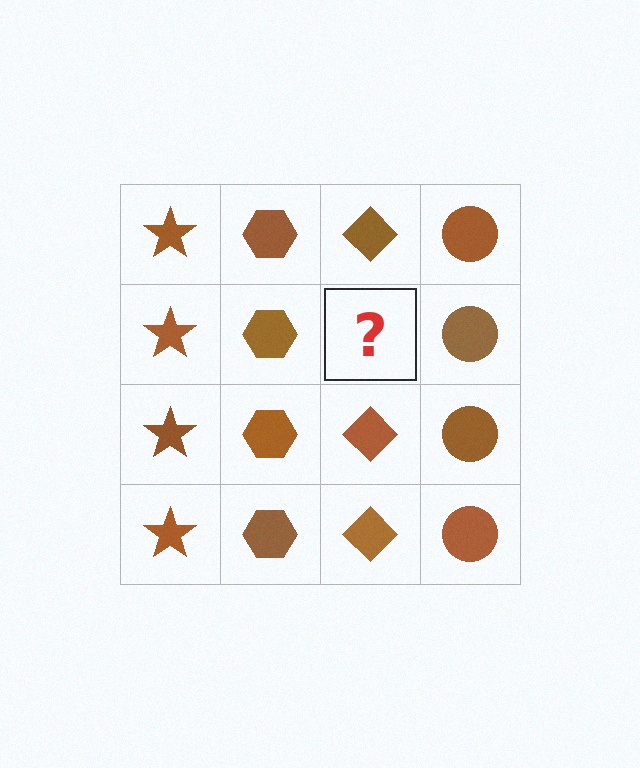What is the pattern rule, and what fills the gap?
The rule is that each column has a consistent shape. The gap should be filled with a brown diamond.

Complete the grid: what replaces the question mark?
The question mark should be replaced with a brown diamond.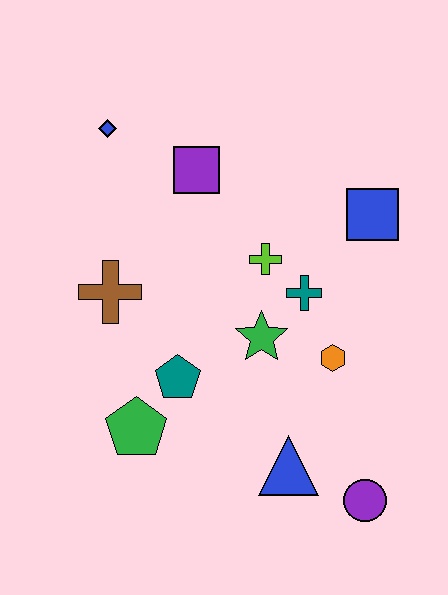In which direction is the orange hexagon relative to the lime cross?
The orange hexagon is below the lime cross.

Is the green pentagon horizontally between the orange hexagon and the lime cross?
No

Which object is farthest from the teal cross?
The blue diamond is farthest from the teal cross.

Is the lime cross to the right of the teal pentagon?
Yes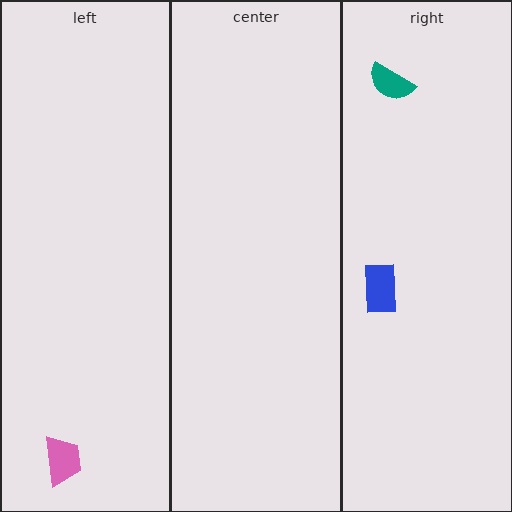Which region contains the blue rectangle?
The right region.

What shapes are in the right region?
The teal semicircle, the blue rectangle.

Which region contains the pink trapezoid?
The left region.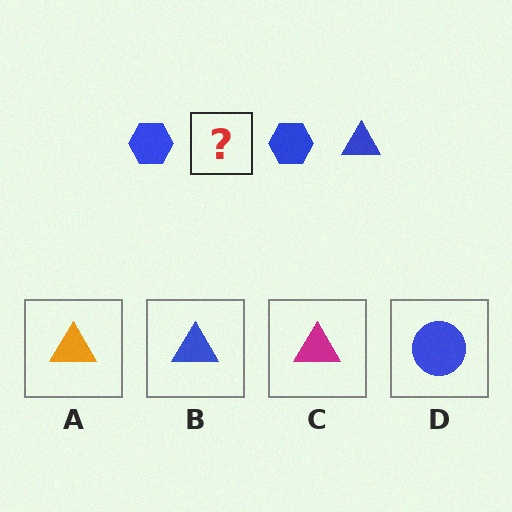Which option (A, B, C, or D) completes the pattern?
B.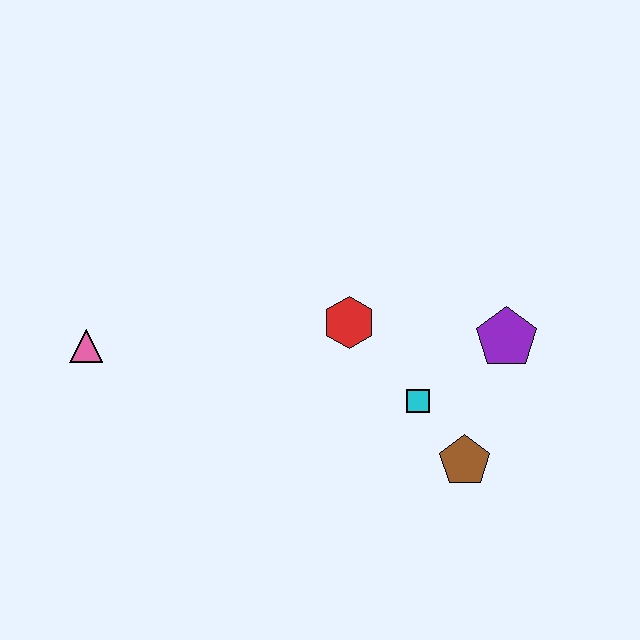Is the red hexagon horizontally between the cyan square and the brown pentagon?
No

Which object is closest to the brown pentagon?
The cyan square is closest to the brown pentagon.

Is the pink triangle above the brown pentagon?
Yes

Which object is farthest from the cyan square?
The pink triangle is farthest from the cyan square.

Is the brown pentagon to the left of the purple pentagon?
Yes